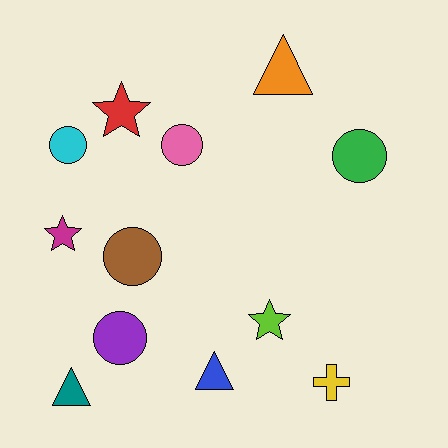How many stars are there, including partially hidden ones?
There are 3 stars.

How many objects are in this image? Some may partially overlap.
There are 12 objects.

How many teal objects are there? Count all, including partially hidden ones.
There is 1 teal object.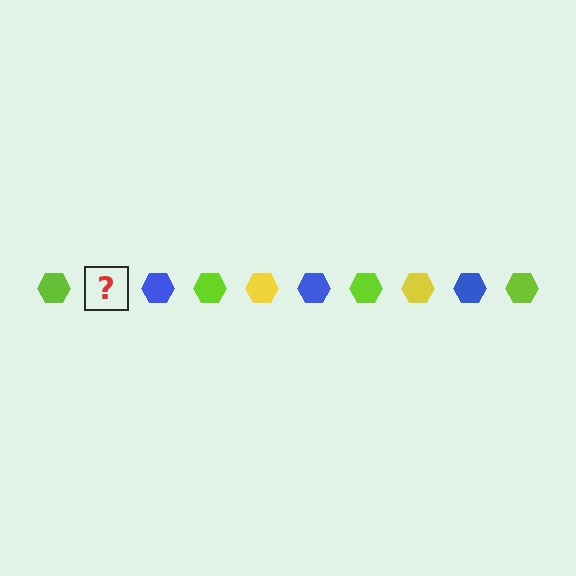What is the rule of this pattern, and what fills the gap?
The rule is that the pattern cycles through lime, yellow, blue hexagons. The gap should be filled with a yellow hexagon.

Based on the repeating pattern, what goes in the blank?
The blank should be a yellow hexagon.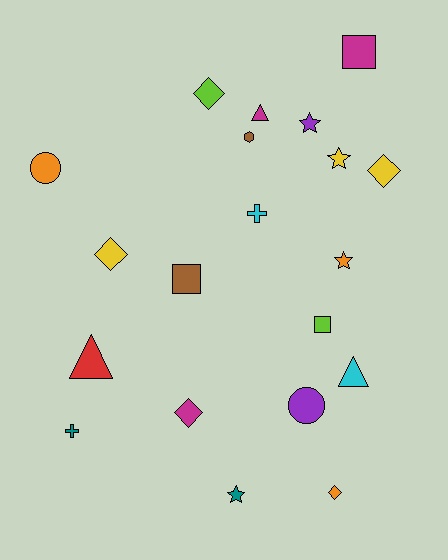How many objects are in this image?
There are 20 objects.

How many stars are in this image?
There are 4 stars.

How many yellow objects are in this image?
There are 3 yellow objects.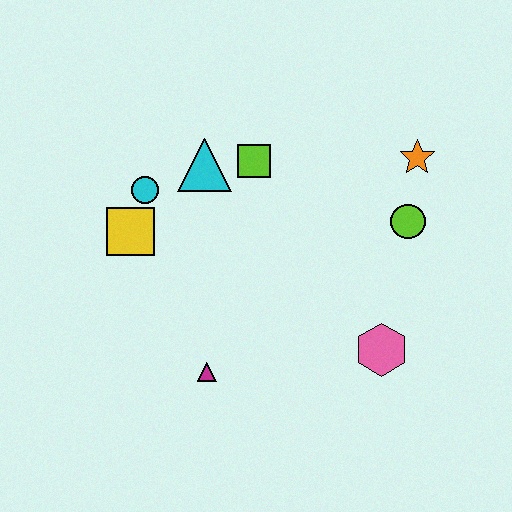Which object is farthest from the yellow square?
The orange star is farthest from the yellow square.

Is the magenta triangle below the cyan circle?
Yes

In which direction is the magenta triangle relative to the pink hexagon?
The magenta triangle is to the left of the pink hexagon.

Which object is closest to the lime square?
The cyan triangle is closest to the lime square.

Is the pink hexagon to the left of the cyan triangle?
No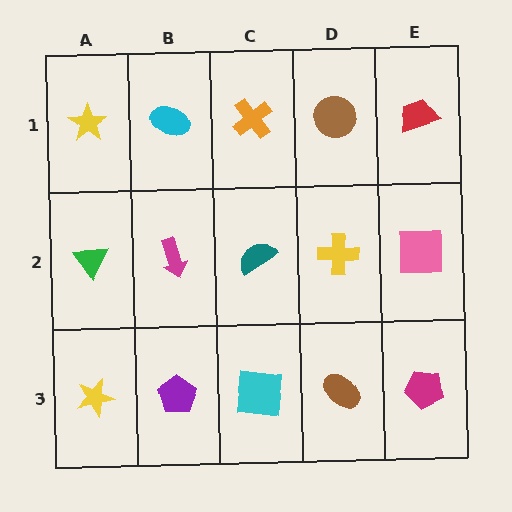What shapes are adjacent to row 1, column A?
A green triangle (row 2, column A), a cyan ellipse (row 1, column B).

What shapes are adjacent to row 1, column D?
A yellow cross (row 2, column D), an orange cross (row 1, column C), a red trapezoid (row 1, column E).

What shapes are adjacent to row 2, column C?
An orange cross (row 1, column C), a cyan square (row 3, column C), a magenta arrow (row 2, column B), a yellow cross (row 2, column D).